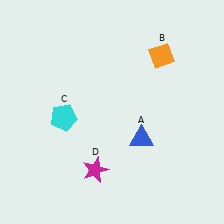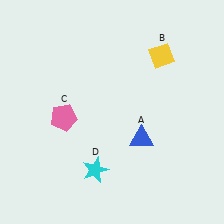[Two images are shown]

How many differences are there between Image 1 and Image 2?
There are 3 differences between the two images.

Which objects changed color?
B changed from orange to yellow. C changed from cyan to pink. D changed from magenta to cyan.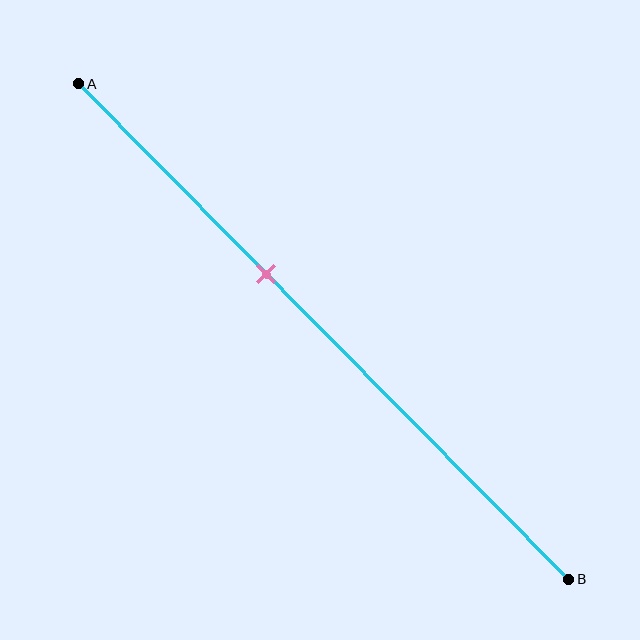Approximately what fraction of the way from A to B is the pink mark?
The pink mark is approximately 40% of the way from A to B.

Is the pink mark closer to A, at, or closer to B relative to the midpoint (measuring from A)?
The pink mark is closer to point A than the midpoint of segment AB.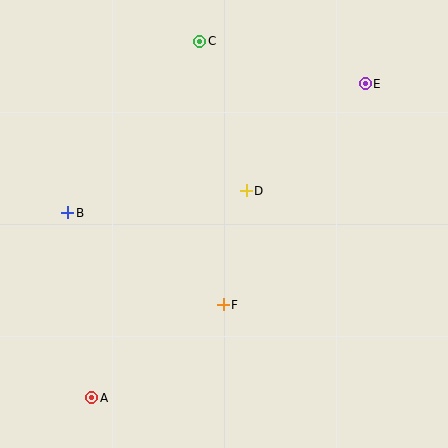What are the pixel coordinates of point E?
Point E is at (365, 84).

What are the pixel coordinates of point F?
Point F is at (223, 305).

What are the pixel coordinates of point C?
Point C is at (200, 41).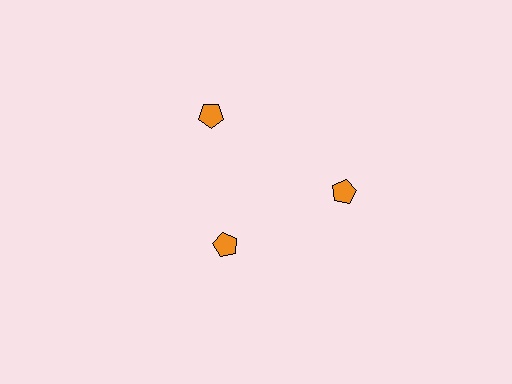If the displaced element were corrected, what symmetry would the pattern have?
It would have 3-fold rotational symmetry — the pattern would map onto itself every 120 degrees.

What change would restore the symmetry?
The symmetry would be restored by moving it outward, back onto the ring so that all 3 pentagons sit at equal angles and equal distance from the center.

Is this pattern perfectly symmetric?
No. The 3 orange pentagons are arranged in a ring, but one element near the 7 o'clock position is pulled inward toward the center, breaking the 3-fold rotational symmetry.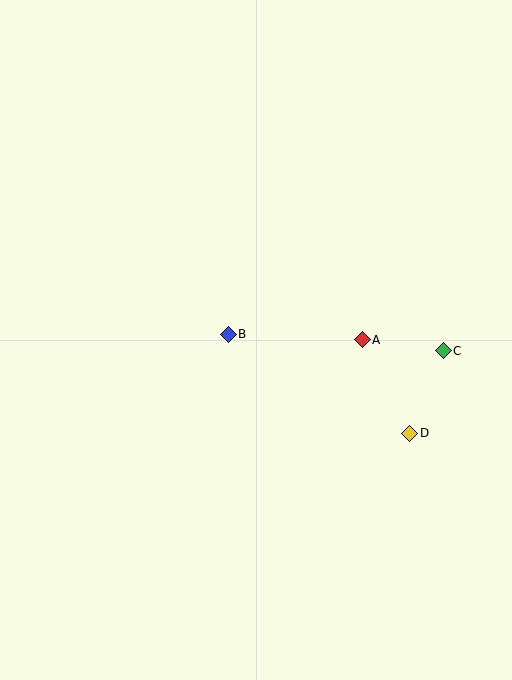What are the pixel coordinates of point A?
Point A is at (362, 340).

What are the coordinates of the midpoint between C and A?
The midpoint between C and A is at (403, 345).